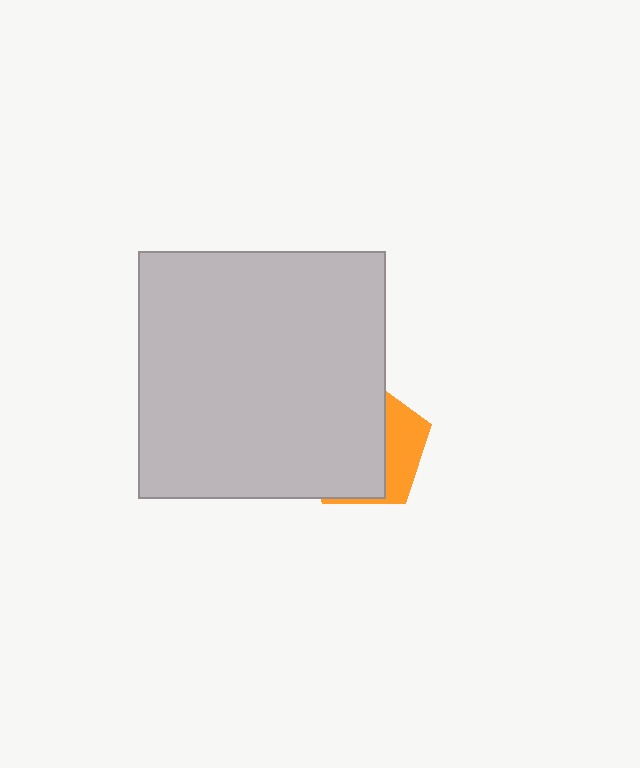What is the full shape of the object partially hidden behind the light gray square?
The partially hidden object is an orange pentagon.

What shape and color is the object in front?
The object in front is a light gray square.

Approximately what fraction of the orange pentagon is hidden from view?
Roughly 69% of the orange pentagon is hidden behind the light gray square.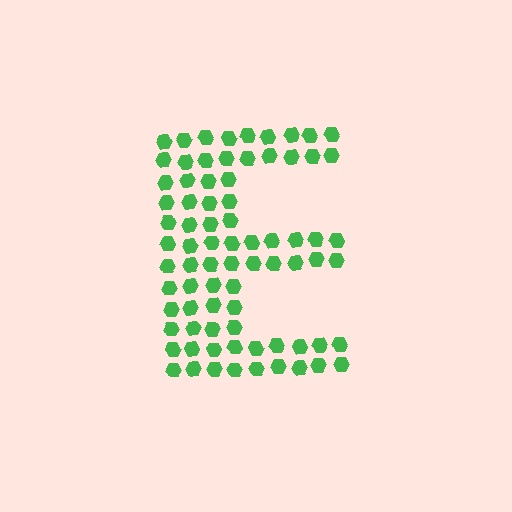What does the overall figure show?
The overall figure shows the letter E.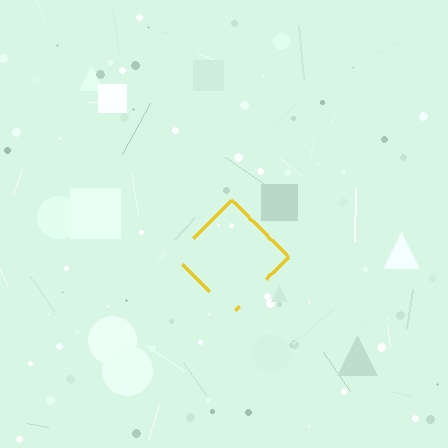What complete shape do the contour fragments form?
The contour fragments form a diamond.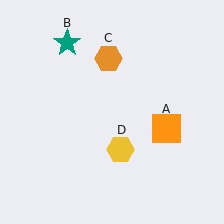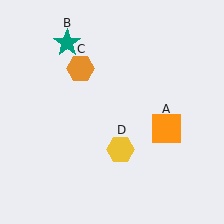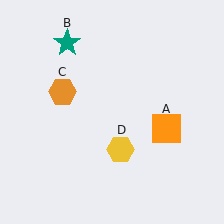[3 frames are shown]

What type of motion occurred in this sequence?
The orange hexagon (object C) rotated counterclockwise around the center of the scene.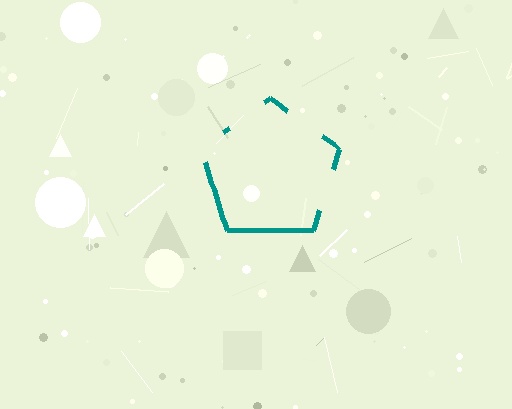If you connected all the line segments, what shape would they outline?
They would outline a pentagon.